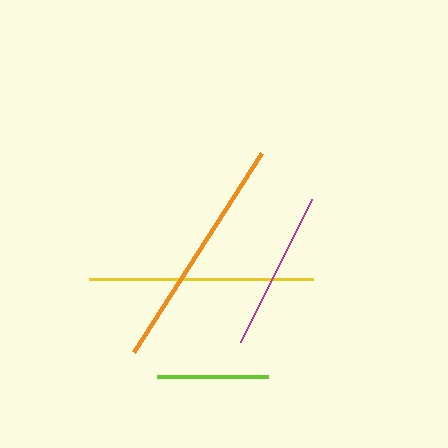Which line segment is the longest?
The orange line is the longest at approximately 237 pixels.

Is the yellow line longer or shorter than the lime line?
The yellow line is longer than the lime line.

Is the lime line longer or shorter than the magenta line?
The magenta line is longer than the lime line.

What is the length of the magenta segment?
The magenta segment is approximately 160 pixels long.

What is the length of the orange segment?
The orange segment is approximately 237 pixels long.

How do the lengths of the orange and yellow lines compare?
The orange and yellow lines are approximately the same length.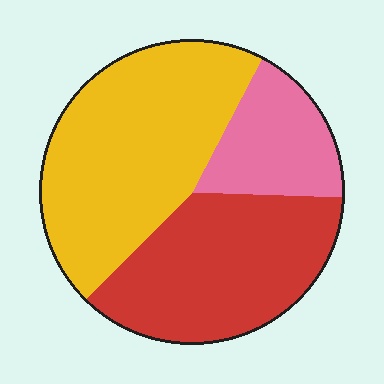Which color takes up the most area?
Yellow, at roughly 45%.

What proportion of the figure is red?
Red covers 37% of the figure.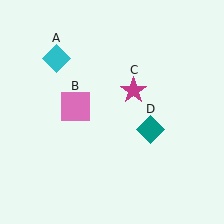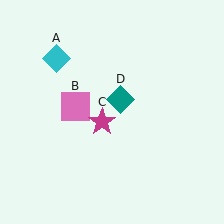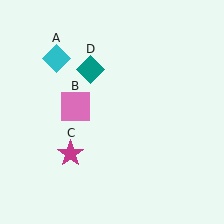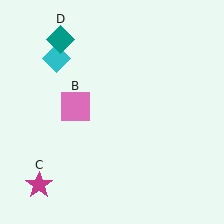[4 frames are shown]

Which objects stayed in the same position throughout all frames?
Cyan diamond (object A) and pink square (object B) remained stationary.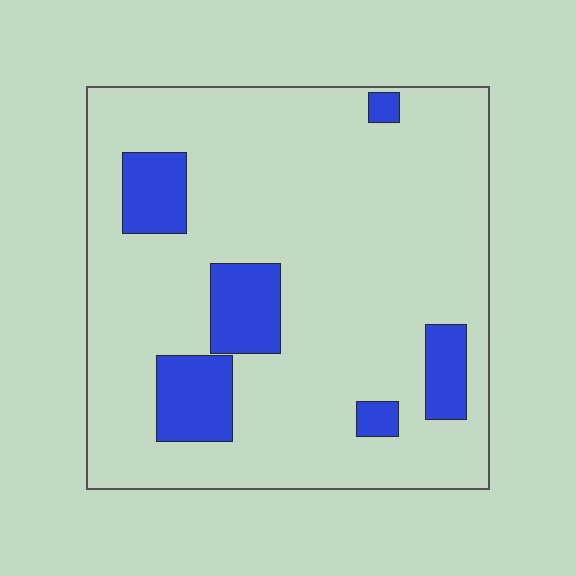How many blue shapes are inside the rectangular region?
6.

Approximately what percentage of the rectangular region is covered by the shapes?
Approximately 15%.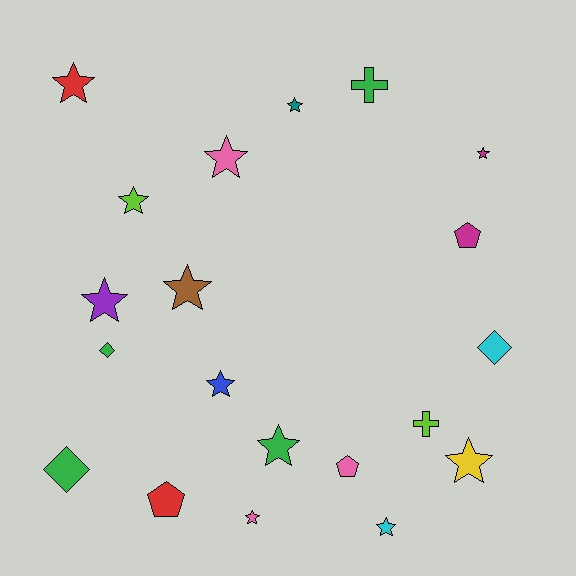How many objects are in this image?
There are 20 objects.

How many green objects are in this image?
There are 4 green objects.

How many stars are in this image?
There are 12 stars.